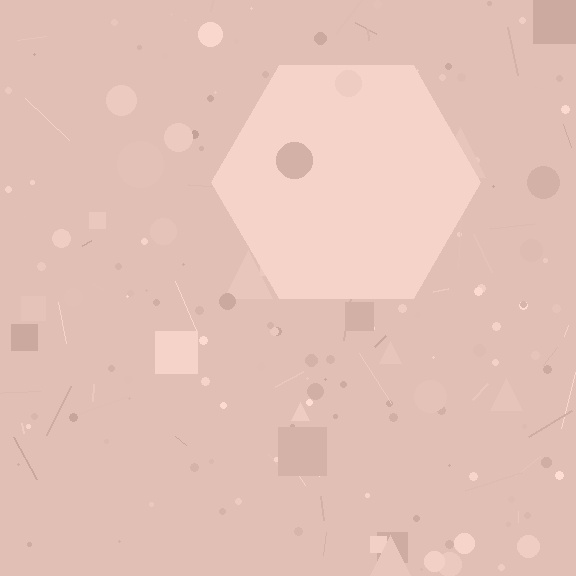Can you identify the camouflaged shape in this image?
The camouflaged shape is a hexagon.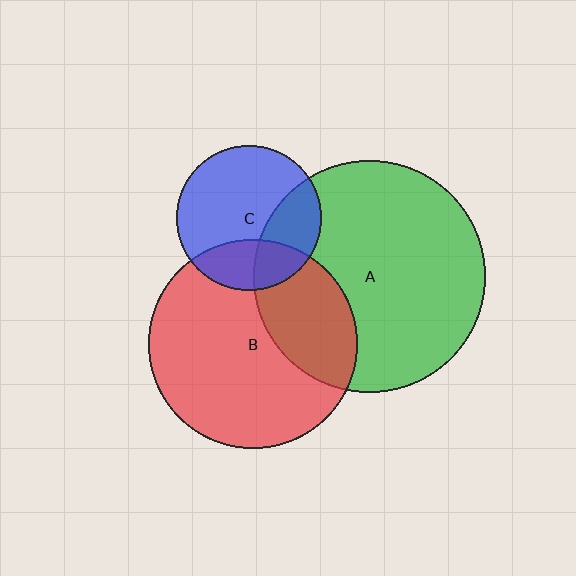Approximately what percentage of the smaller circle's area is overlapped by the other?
Approximately 30%.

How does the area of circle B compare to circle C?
Approximately 2.1 times.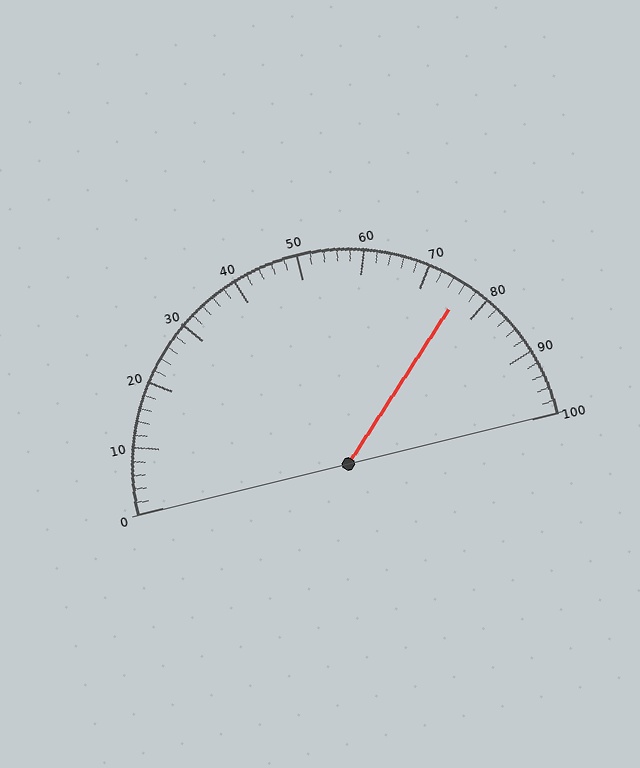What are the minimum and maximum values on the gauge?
The gauge ranges from 0 to 100.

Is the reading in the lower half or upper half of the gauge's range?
The reading is in the upper half of the range (0 to 100).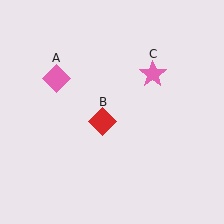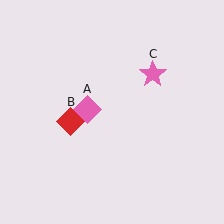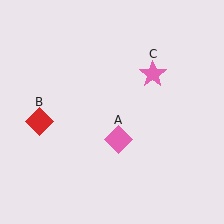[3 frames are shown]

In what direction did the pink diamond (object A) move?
The pink diamond (object A) moved down and to the right.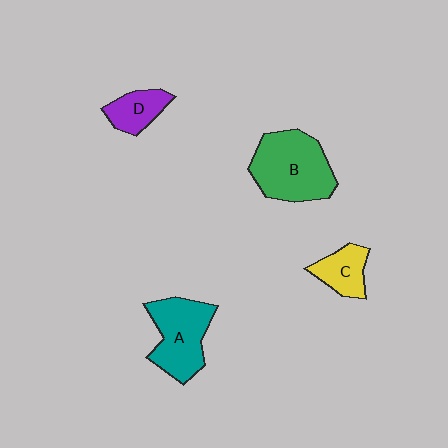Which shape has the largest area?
Shape B (green).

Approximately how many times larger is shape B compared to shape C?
Approximately 2.2 times.